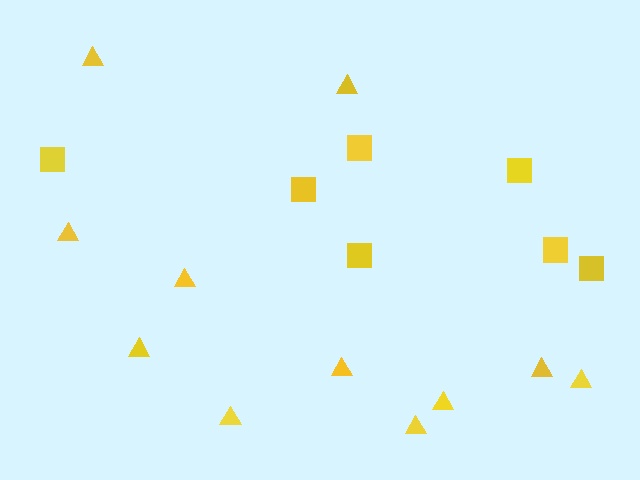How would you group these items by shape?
There are 2 groups: one group of triangles (11) and one group of squares (7).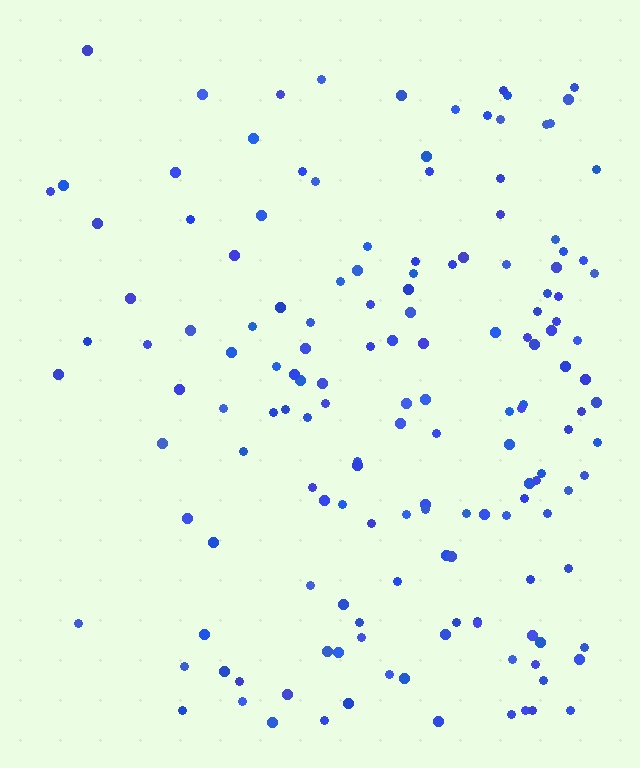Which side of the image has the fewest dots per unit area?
The left.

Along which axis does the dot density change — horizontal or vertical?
Horizontal.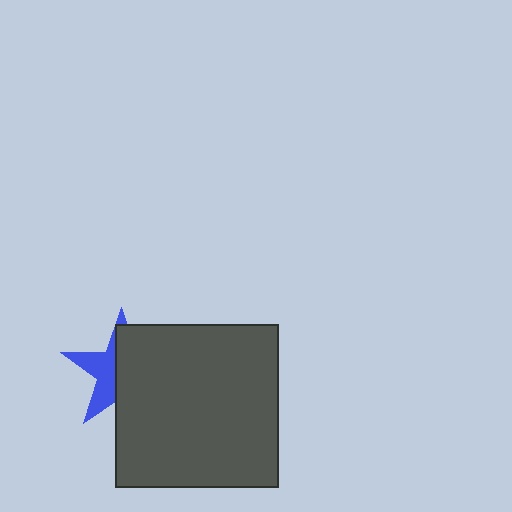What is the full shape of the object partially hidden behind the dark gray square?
The partially hidden object is a blue star.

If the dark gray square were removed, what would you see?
You would see the complete blue star.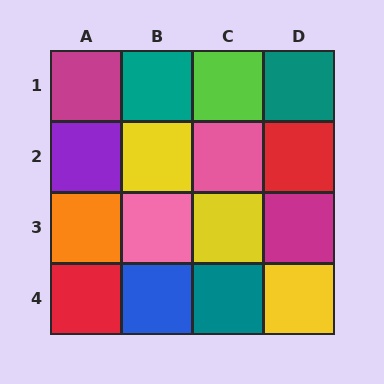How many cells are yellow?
3 cells are yellow.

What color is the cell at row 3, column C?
Yellow.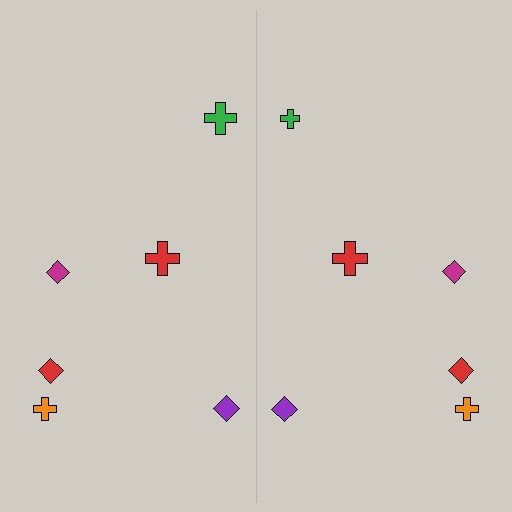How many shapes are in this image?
There are 12 shapes in this image.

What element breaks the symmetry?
The green cross on the right side has a different size than its mirror counterpart.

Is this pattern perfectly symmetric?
No, the pattern is not perfectly symmetric. The green cross on the right side has a different size than its mirror counterpart.